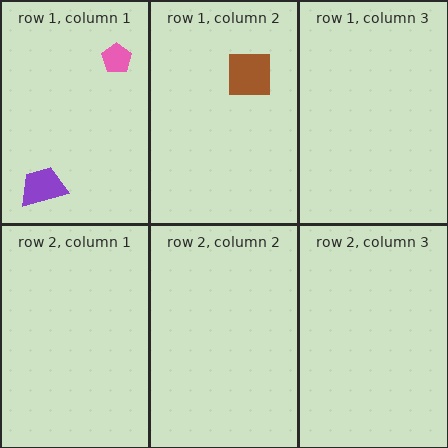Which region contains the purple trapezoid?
The row 1, column 1 region.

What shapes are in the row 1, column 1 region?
The pink pentagon, the purple trapezoid.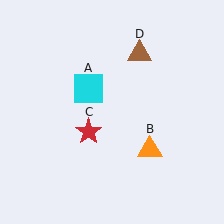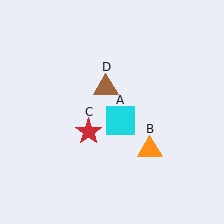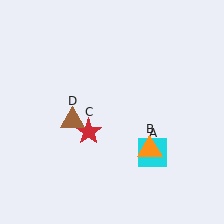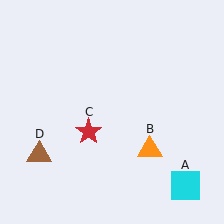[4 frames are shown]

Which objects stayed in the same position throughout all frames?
Orange triangle (object B) and red star (object C) remained stationary.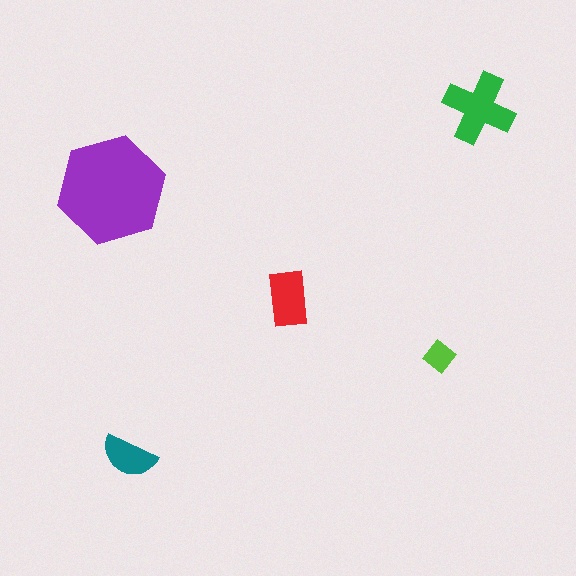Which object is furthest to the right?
The green cross is rightmost.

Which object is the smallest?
The lime diamond.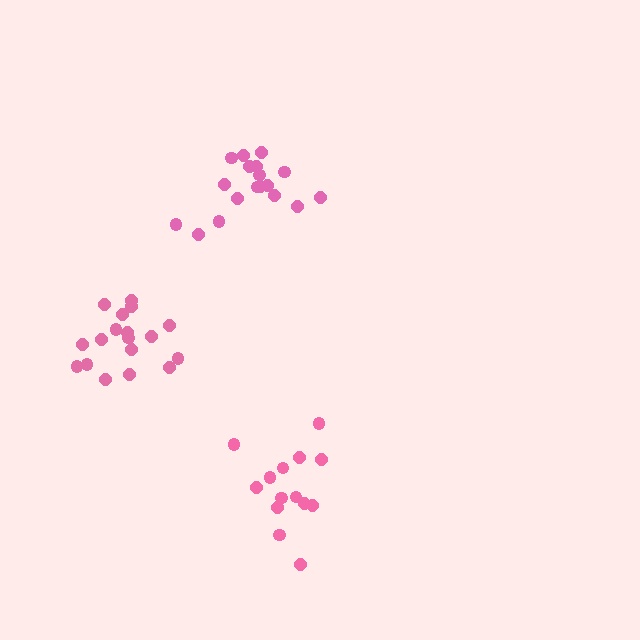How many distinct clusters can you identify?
There are 3 distinct clusters.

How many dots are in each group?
Group 1: 14 dots, Group 2: 18 dots, Group 3: 18 dots (50 total).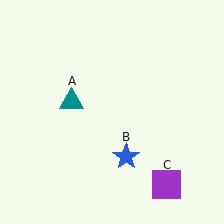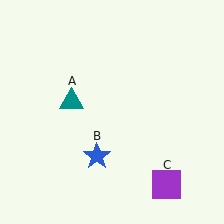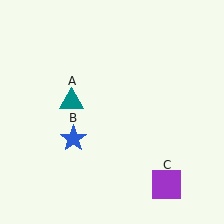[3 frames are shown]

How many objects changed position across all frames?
1 object changed position: blue star (object B).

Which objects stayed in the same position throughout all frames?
Teal triangle (object A) and purple square (object C) remained stationary.